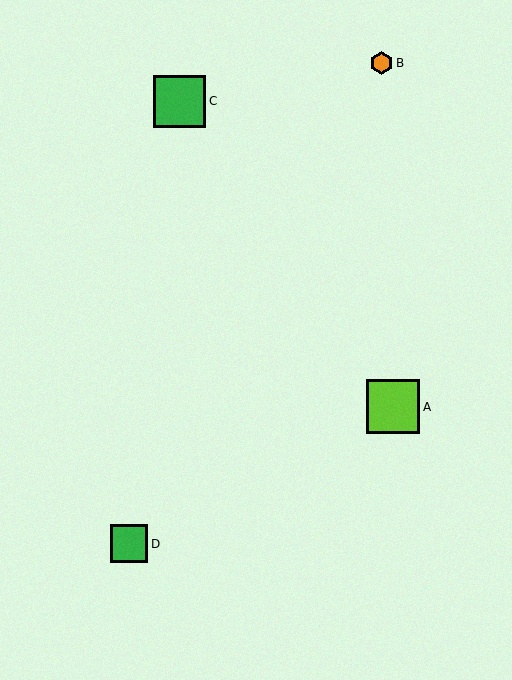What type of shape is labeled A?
Shape A is a lime square.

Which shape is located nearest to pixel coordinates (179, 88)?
The green square (labeled C) at (180, 101) is nearest to that location.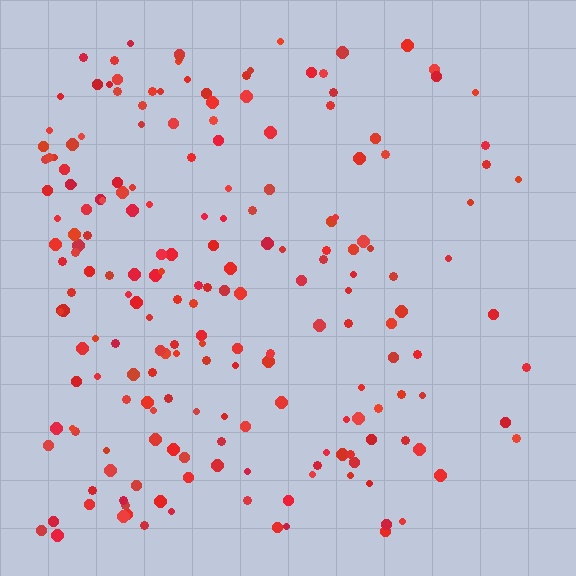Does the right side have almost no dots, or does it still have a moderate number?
Still a moderate number, just noticeably fewer than the left.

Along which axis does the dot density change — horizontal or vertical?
Horizontal.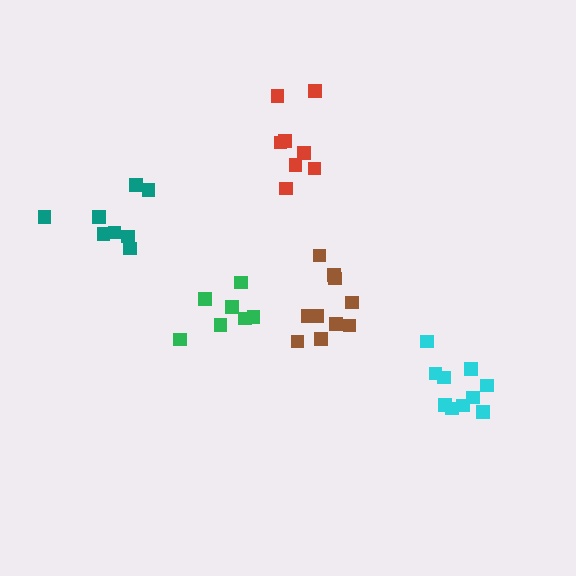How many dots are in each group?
Group 1: 8 dots, Group 2: 10 dots, Group 3: 8 dots, Group 4: 7 dots, Group 5: 10 dots (43 total).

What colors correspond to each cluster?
The clusters are colored: red, cyan, teal, green, brown.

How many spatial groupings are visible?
There are 5 spatial groupings.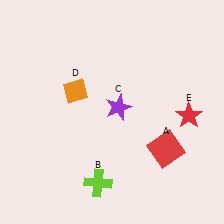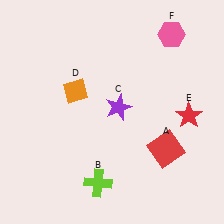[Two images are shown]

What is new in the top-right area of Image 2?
A pink hexagon (F) was added in the top-right area of Image 2.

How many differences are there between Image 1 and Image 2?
There is 1 difference between the two images.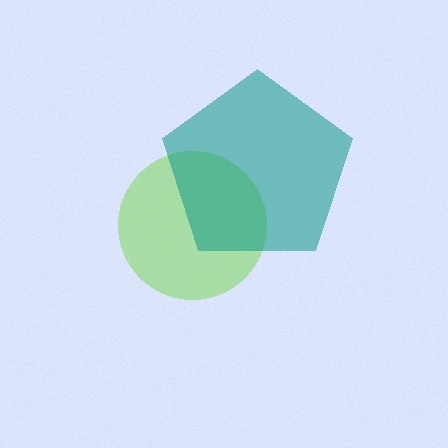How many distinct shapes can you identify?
There are 2 distinct shapes: a lime circle, a teal pentagon.